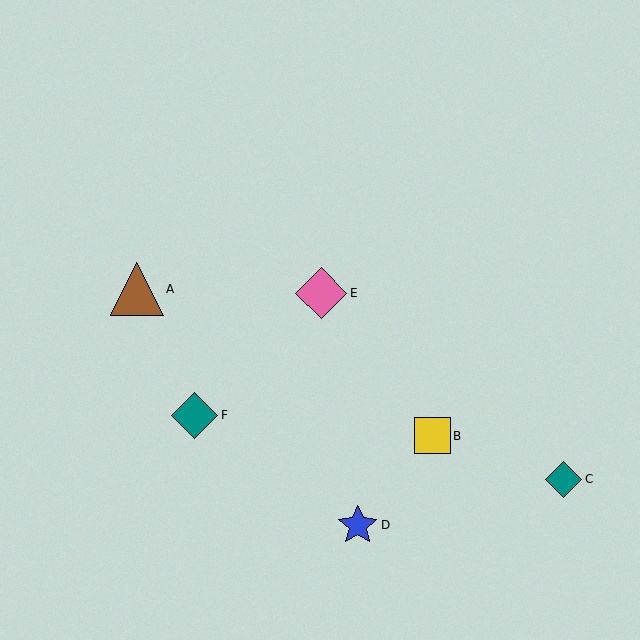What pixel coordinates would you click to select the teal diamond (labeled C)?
Click at (564, 479) to select the teal diamond C.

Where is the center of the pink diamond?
The center of the pink diamond is at (321, 293).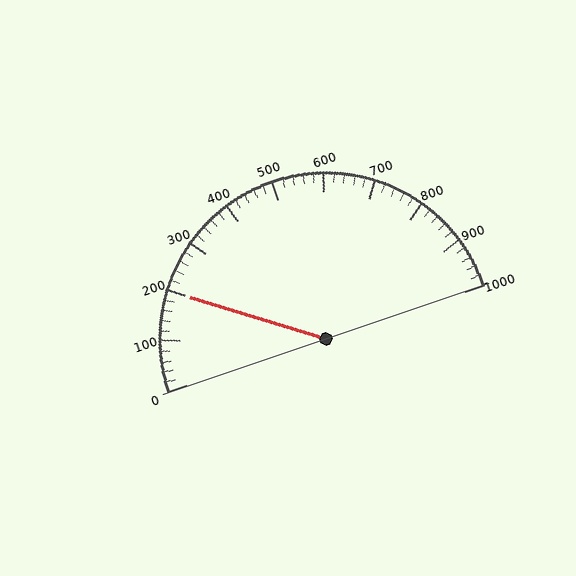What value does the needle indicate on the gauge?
The needle indicates approximately 200.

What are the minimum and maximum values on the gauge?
The gauge ranges from 0 to 1000.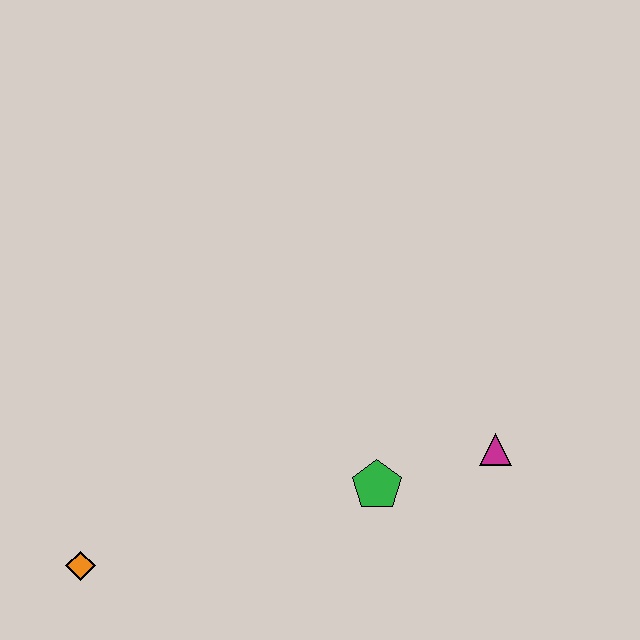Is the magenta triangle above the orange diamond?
Yes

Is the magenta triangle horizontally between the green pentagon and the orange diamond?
No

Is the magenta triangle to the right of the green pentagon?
Yes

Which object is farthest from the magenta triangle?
The orange diamond is farthest from the magenta triangle.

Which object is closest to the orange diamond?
The green pentagon is closest to the orange diamond.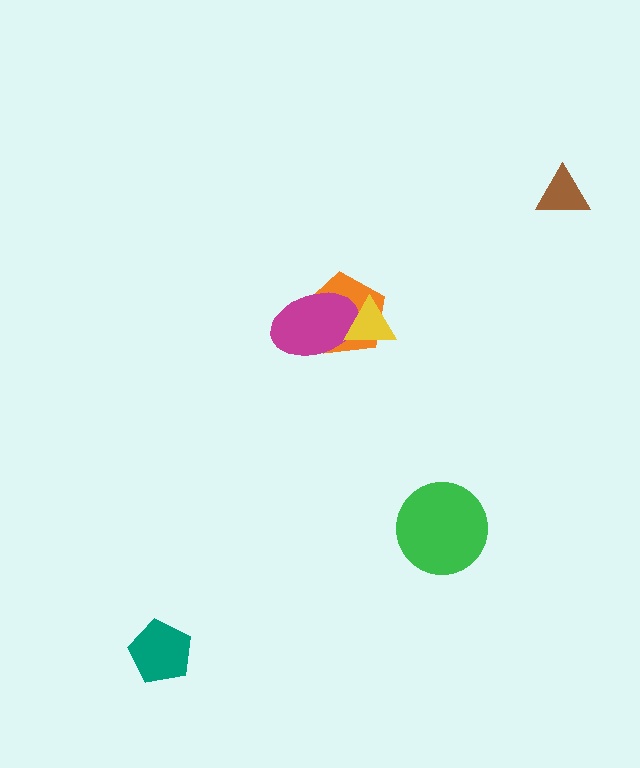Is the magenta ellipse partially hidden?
Yes, it is partially covered by another shape.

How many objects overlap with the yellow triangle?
2 objects overlap with the yellow triangle.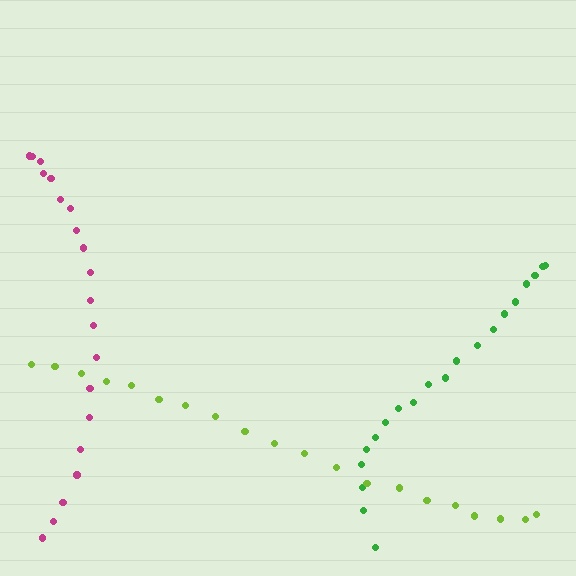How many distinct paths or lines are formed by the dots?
There are 3 distinct paths.